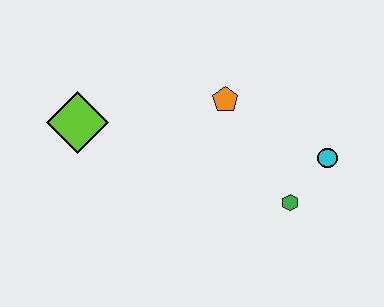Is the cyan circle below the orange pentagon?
Yes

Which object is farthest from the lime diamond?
The cyan circle is farthest from the lime diamond.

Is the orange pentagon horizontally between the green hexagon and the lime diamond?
Yes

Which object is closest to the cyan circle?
The green hexagon is closest to the cyan circle.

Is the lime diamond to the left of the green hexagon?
Yes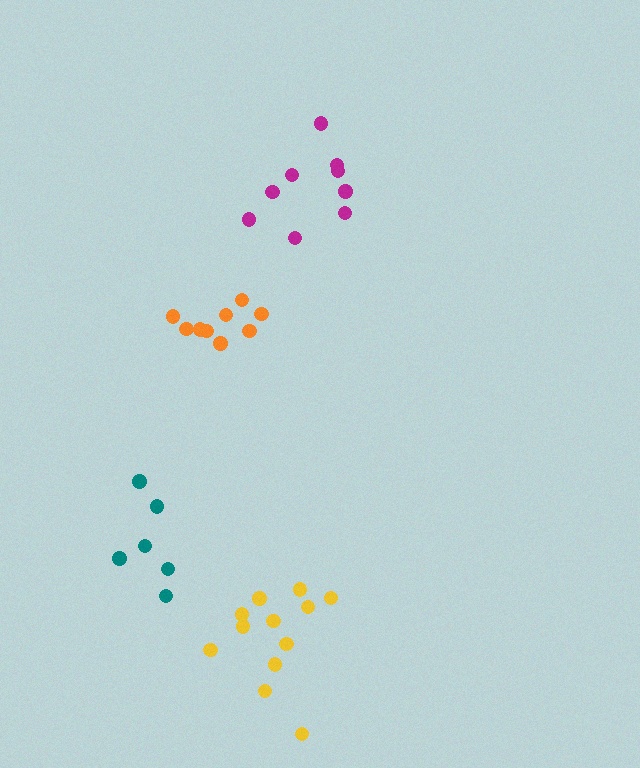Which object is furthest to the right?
The magenta cluster is rightmost.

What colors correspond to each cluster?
The clusters are colored: magenta, orange, teal, yellow.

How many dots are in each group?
Group 1: 9 dots, Group 2: 9 dots, Group 3: 6 dots, Group 4: 12 dots (36 total).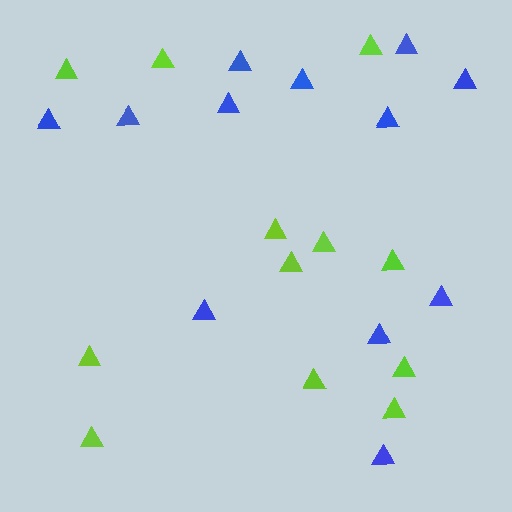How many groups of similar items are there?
There are 2 groups: one group of blue triangles (12) and one group of lime triangles (12).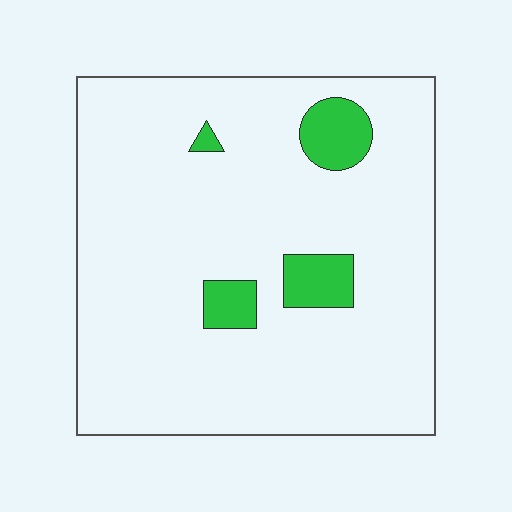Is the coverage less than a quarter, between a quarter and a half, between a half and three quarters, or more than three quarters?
Less than a quarter.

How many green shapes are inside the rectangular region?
4.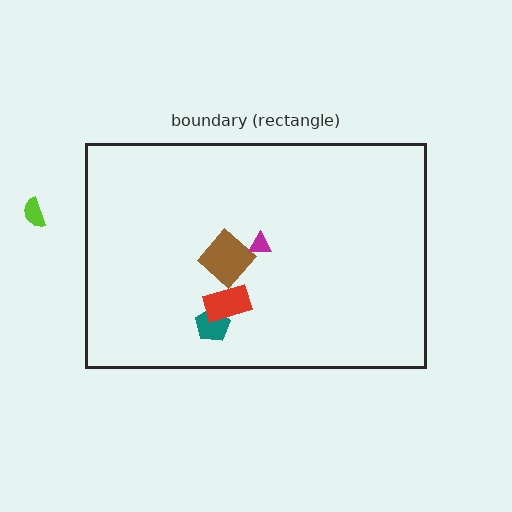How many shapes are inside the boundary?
4 inside, 1 outside.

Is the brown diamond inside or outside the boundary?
Inside.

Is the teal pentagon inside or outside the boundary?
Inside.